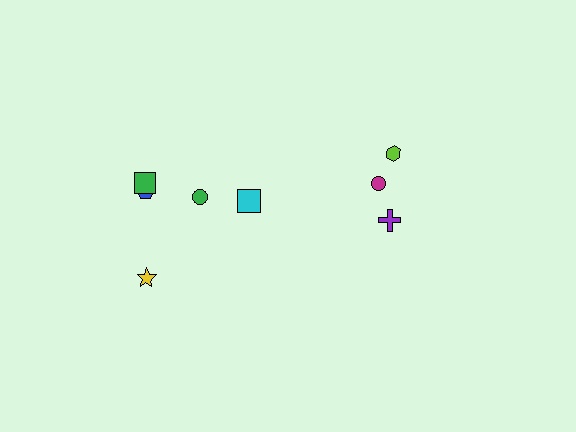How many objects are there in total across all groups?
There are 8 objects.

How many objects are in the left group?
There are 5 objects.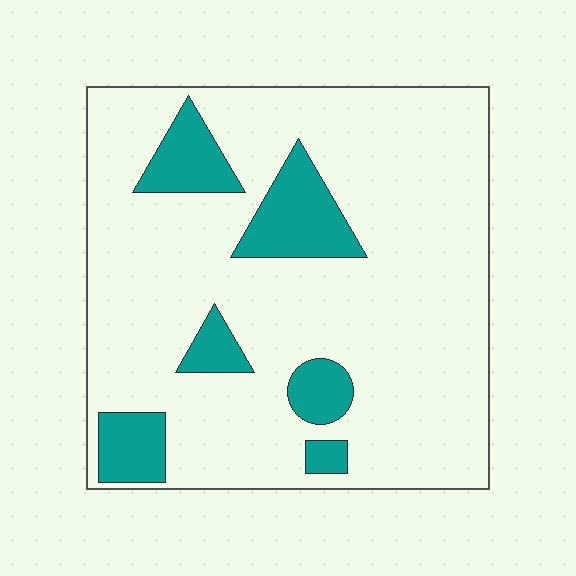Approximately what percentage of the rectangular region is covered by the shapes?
Approximately 15%.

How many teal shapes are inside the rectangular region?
6.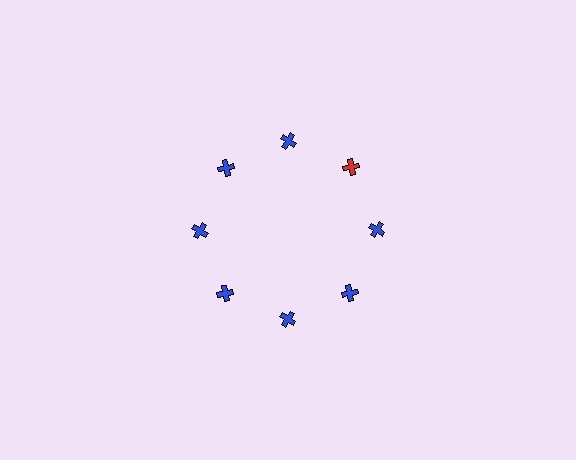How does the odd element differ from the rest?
It has a different color: red instead of blue.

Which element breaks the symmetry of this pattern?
The red cross at roughly the 2 o'clock position breaks the symmetry. All other shapes are blue crosses.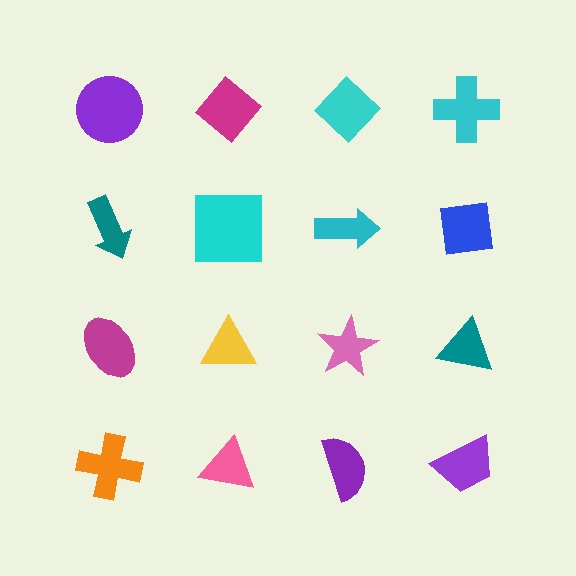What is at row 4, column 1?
An orange cross.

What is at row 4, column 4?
A purple trapezoid.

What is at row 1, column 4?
A cyan cross.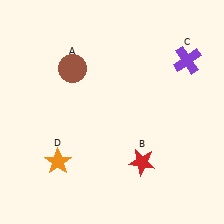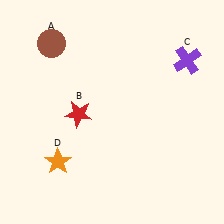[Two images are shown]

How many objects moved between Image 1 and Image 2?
2 objects moved between the two images.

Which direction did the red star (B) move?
The red star (B) moved left.